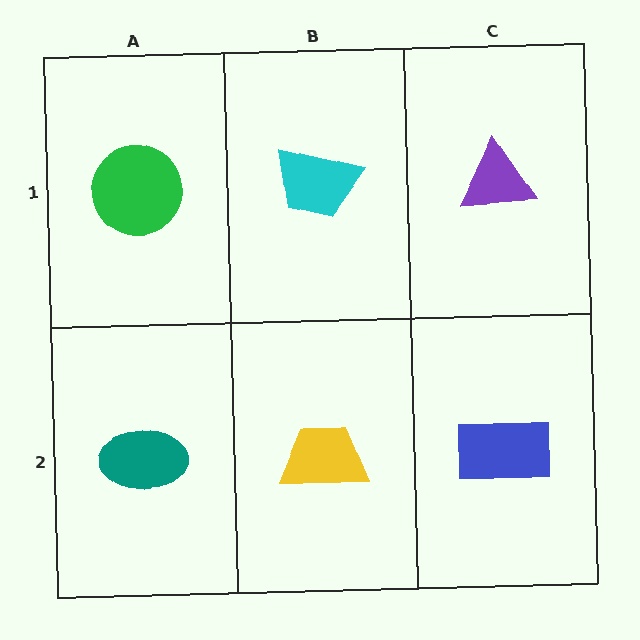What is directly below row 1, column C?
A blue rectangle.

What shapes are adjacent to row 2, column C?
A purple triangle (row 1, column C), a yellow trapezoid (row 2, column B).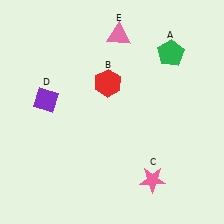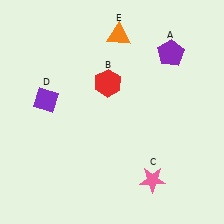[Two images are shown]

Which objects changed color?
A changed from green to purple. E changed from pink to orange.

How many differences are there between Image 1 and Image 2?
There are 2 differences between the two images.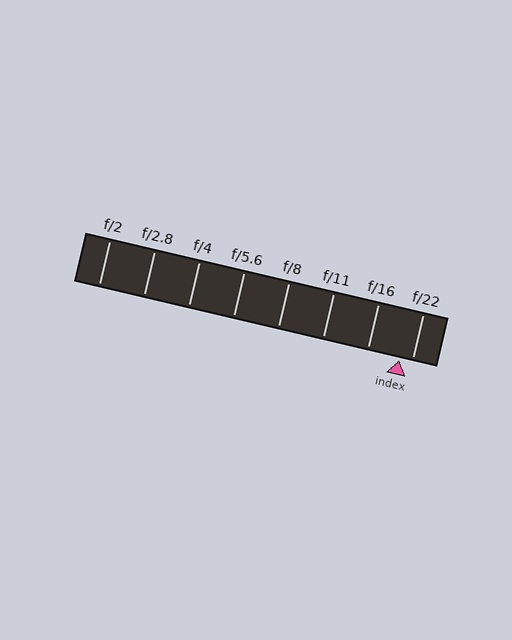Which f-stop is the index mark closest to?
The index mark is closest to f/22.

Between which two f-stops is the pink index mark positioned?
The index mark is between f/16 and f/22.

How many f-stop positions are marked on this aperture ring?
There are 8 f-stop positions marked.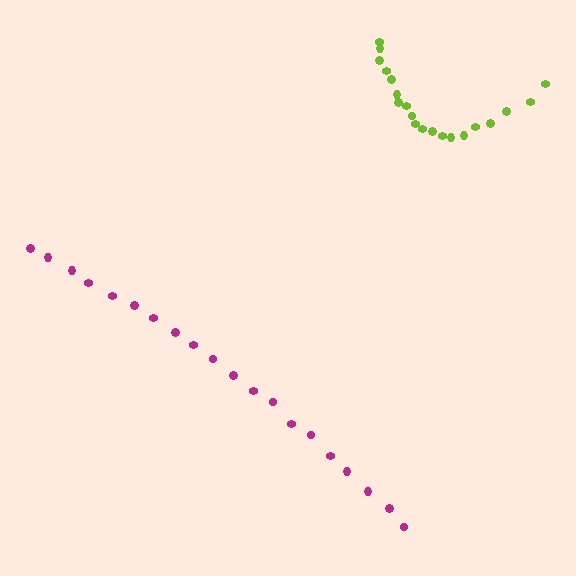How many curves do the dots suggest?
There are 2 distinct paths.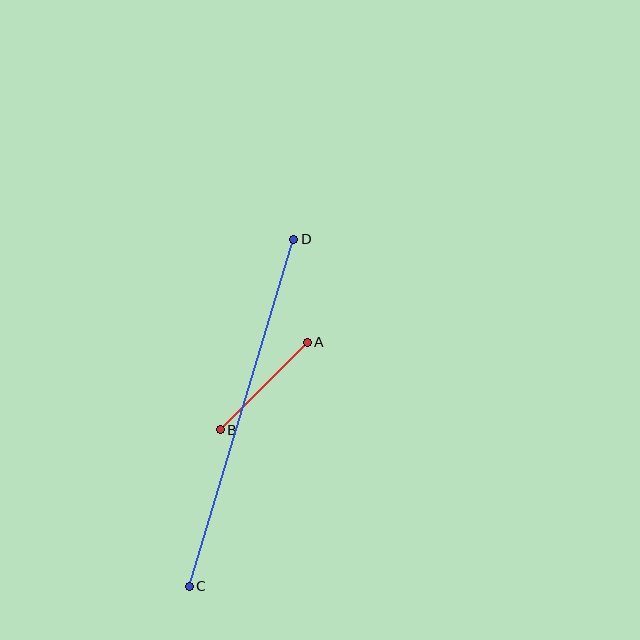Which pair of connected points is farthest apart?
Points C and D are farthest apart.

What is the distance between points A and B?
The distance is approximately 123 pixels.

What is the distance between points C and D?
The distance is approximately 362 pixels.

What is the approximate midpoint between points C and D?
The midpoint is at approximately (242, 413) pixels.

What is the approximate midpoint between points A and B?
The midpoint is at approximately (264, 386) pixels.